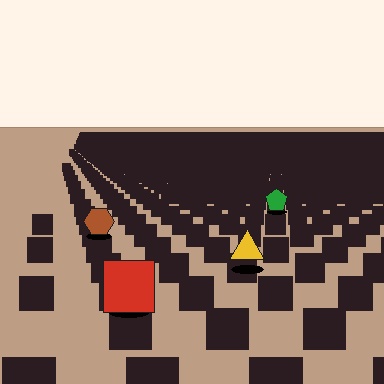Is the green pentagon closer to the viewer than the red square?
No. The red square is closer — you can tell from the texture gradient: the ground texture is coarser near it.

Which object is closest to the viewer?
The red square is closest. The texture marks near it are larger and more spread out.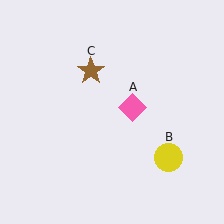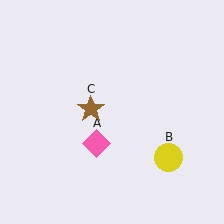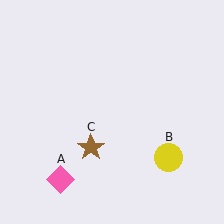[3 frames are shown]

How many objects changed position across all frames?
2 objects changed position: pink diamond (object A), brown star (object C).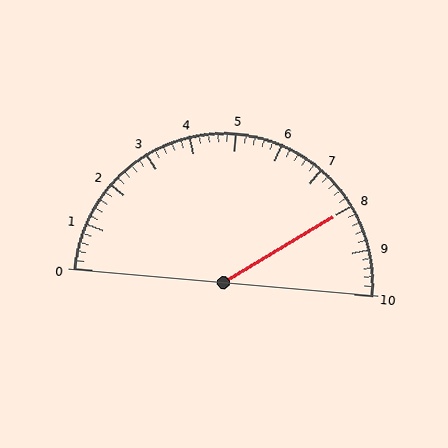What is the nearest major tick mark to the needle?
The nearest major tick mark is 8.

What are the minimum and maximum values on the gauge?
The gauge ranges from 0 to 10.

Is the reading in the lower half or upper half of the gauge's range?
The reading is in the upper half of the range (0 to 10).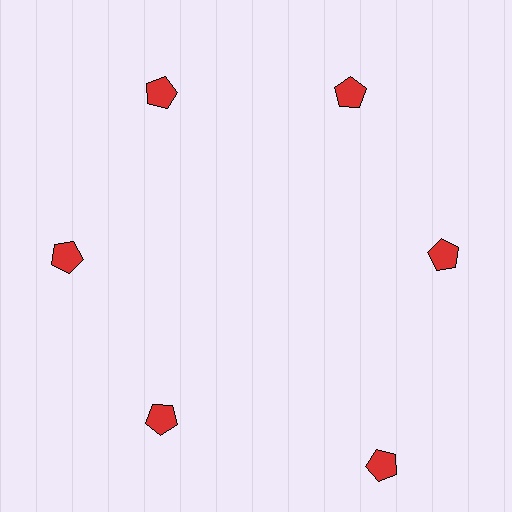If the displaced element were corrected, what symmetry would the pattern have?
It would have 6-fold rotational symmetry — the pattern would map onto itself every 60 degrees.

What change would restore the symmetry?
The symmetry would be restored by moving it inward, back onto the ring so that all 6 pentagons sit at equal angles and equal distance from the center.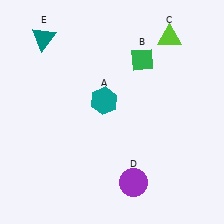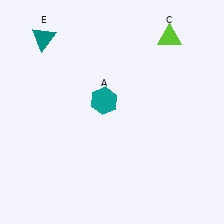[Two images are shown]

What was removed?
The green diamond (B), the purple circle (D) were removed in Image 2.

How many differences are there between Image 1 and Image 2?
There are 2 differences between the two images.